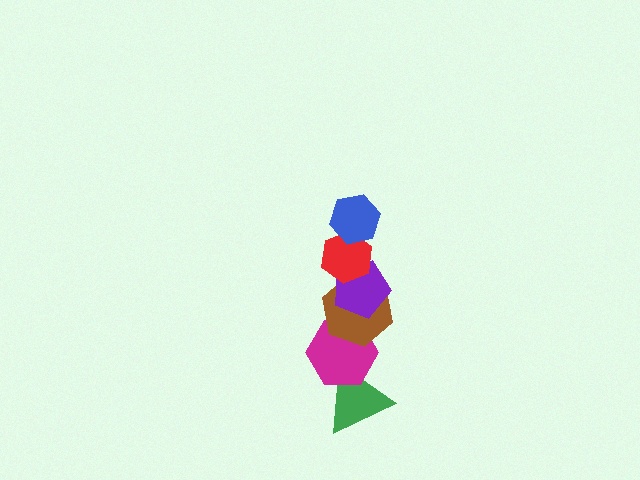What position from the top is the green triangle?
The green triangle is 6th from the top.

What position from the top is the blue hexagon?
The blue hexagon is 1st from the top.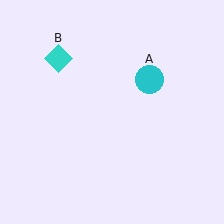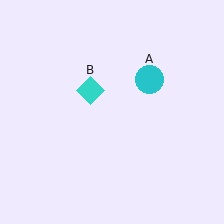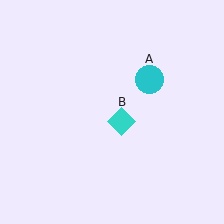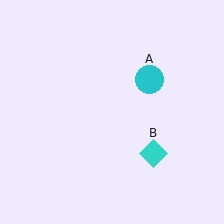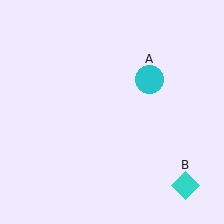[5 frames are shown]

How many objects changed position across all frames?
1 object changed position: cyan diamond (object B).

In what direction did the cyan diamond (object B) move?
The cyan diamond (object B) moved down and to the right.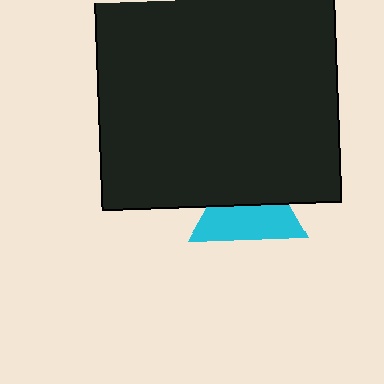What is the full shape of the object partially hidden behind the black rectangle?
The partially hidden object is a cyan triangle.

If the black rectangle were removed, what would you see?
You would see the complete cyan triangle.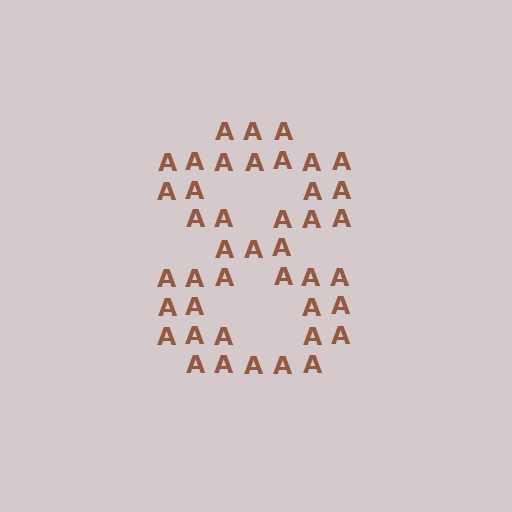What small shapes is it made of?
It is made of small letter A's.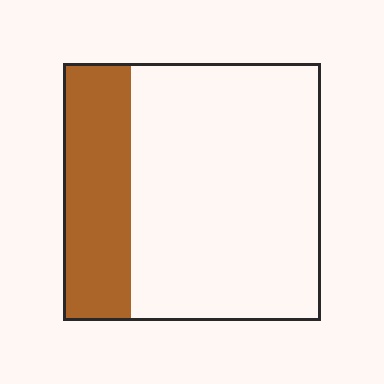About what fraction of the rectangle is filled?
About one quarter (1/4).